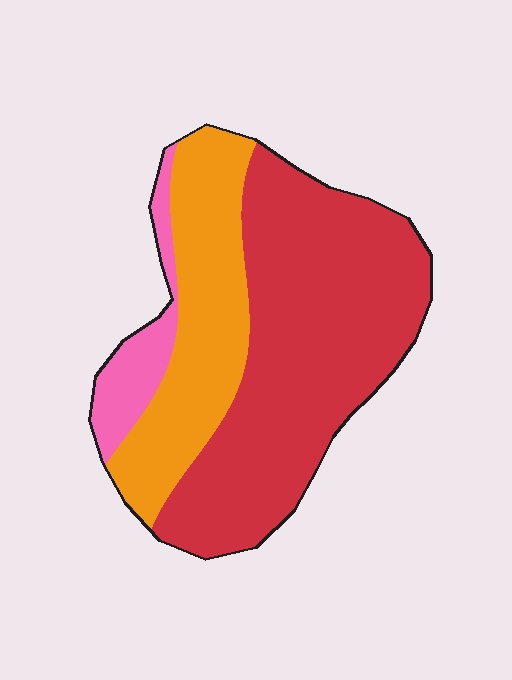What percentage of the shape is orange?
Orange takes up between a sixth and a third of the shape.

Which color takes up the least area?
Pink, at roughly 10%.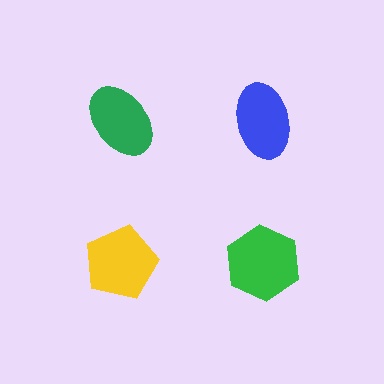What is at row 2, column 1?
A yellow pentagon.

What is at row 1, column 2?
A blue ellipse.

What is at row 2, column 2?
A green hexagon.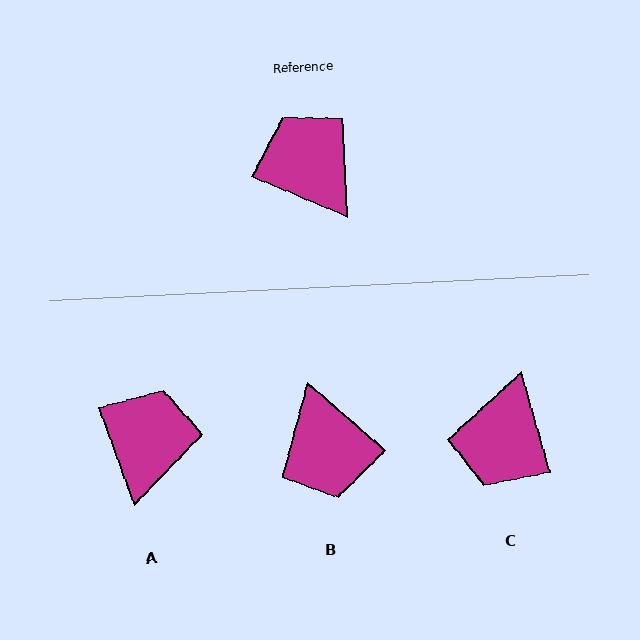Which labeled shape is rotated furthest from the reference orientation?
B, about 162 degrees away.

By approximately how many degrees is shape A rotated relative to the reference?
Approximately 47 degrees clockwise.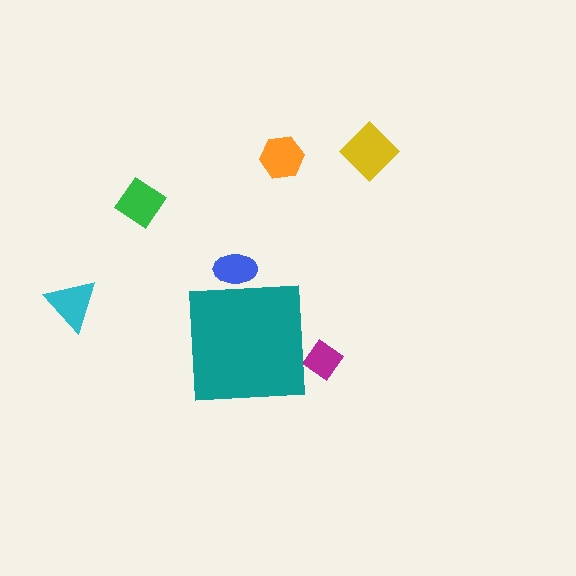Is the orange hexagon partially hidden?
No, the orange hexagon is fully visible.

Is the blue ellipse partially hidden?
Yes, the blue ellipse is partially hidden behind the teal square.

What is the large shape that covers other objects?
A teal square.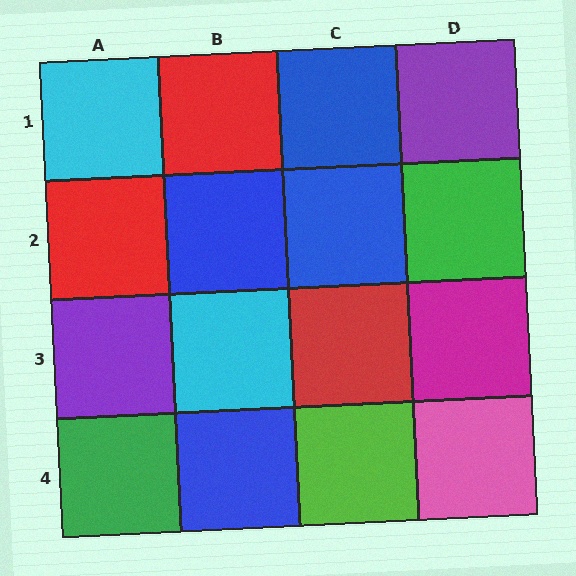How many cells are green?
2 cells are green.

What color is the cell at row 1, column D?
Purple.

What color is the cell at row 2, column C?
Blue.